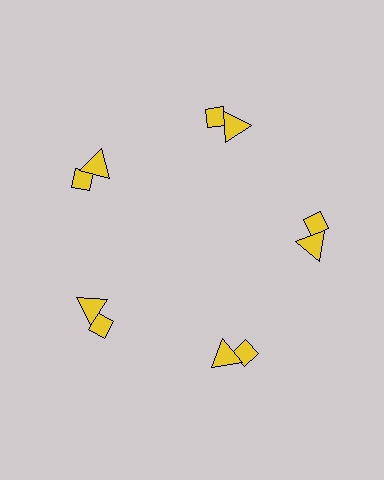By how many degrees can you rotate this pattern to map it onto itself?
The pattern maps onto itself every 72 degrees of rotation.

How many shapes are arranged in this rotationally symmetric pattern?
There are 10 shapes, arranged in 5 groups of 2.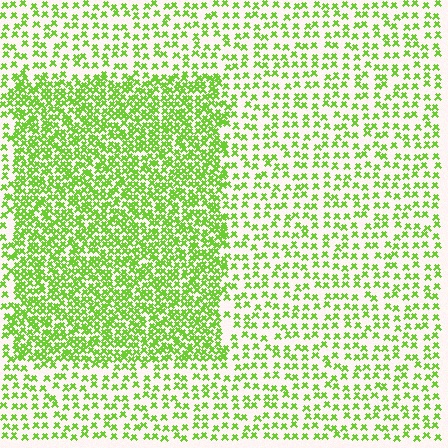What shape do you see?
I see a rectangle.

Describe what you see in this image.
The image contains small lime elements arranged at two different densities. A rectangle-shaped region is visible where the elements are more densely packed than the surrounding area.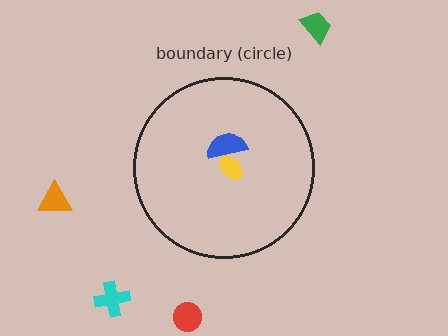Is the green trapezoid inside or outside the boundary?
Outside.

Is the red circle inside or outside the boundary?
Outside.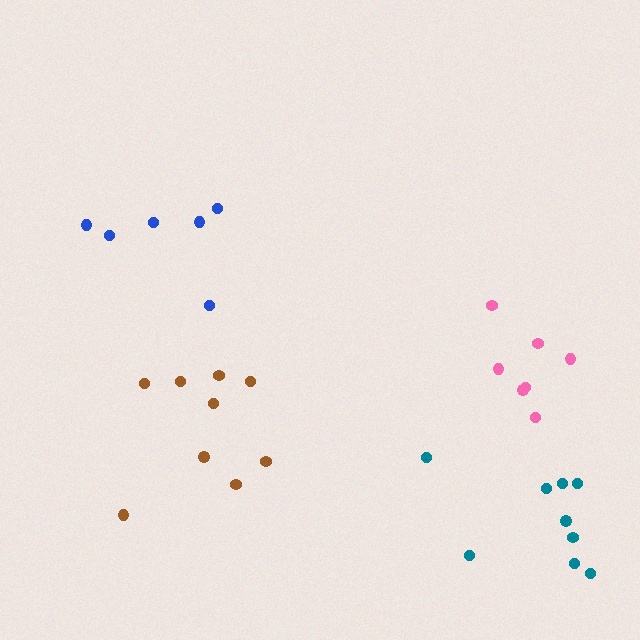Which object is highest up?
The blue cluster is topmost.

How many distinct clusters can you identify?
There are 4 distinct clusters.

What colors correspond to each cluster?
The clusters are colored: pink, teal, blue, brown.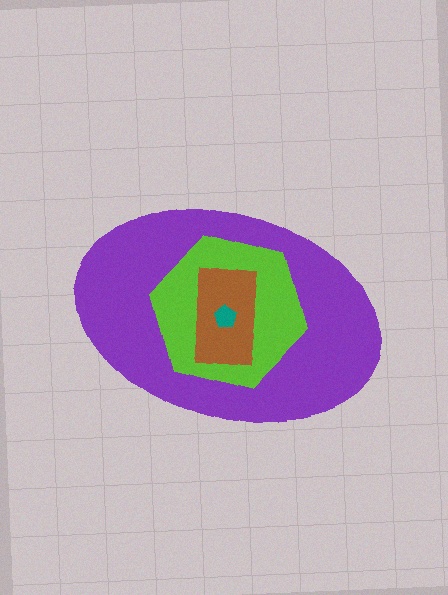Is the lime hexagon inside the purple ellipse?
Yes.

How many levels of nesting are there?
4.